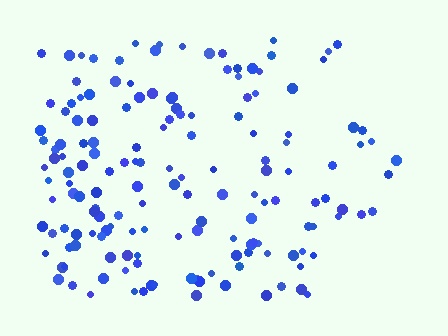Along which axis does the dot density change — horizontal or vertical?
Horizontal.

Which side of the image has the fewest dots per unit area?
The right.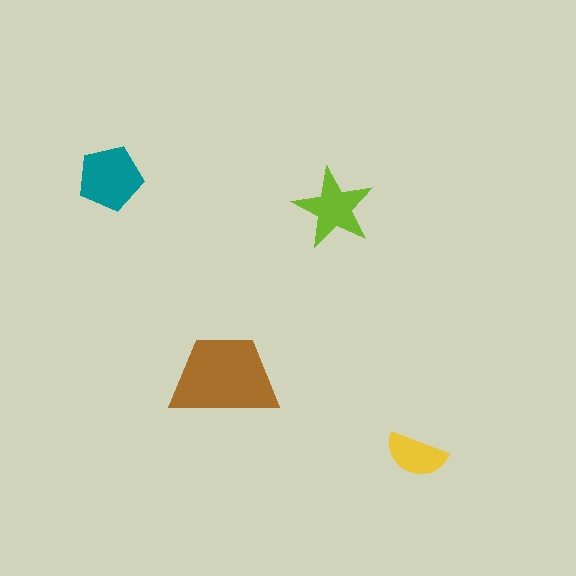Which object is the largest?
The brown trapezoid.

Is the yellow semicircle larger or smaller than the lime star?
Smaller.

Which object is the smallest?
The yellow semicircle.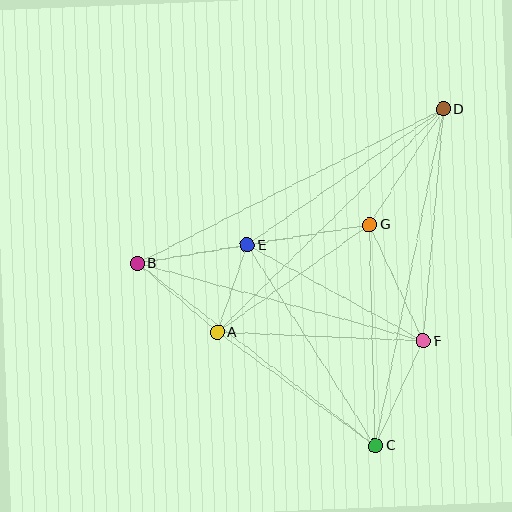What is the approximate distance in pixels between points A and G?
The distance between A and G is approximately 186 pixels.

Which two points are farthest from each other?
Points C and D are farthest from each other.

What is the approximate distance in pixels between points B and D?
The distance between B and D is approximately 342 pixels.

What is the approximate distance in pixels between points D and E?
The distance between D and E is approximately 238 pixels.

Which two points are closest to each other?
Points A and E are closest to each other.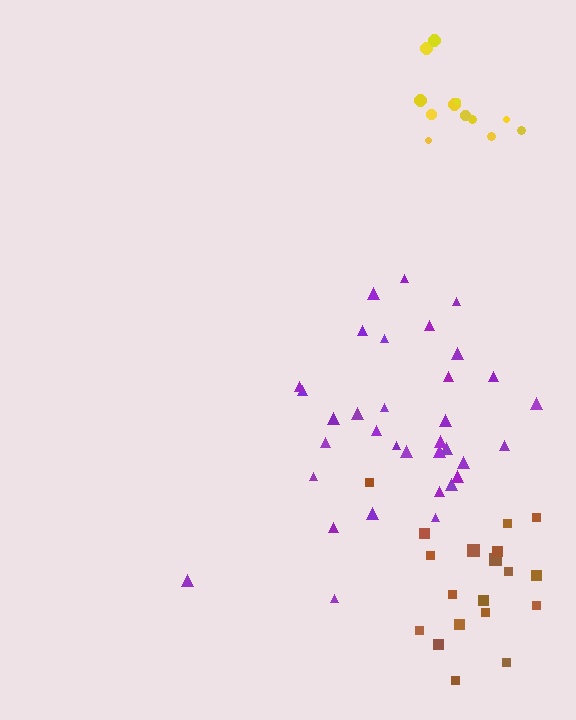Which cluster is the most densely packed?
Purple.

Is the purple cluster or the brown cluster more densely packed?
Purple.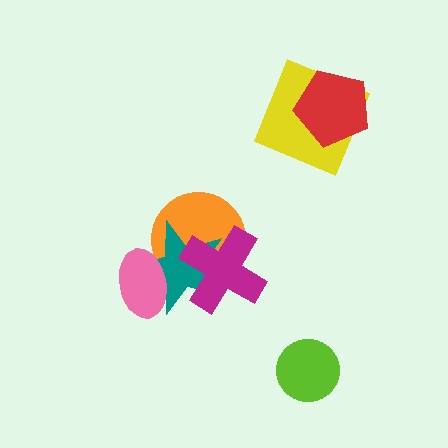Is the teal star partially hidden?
Yes, it is partially covered by another shape.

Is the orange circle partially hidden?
Yes, it is partially covered by another shape.